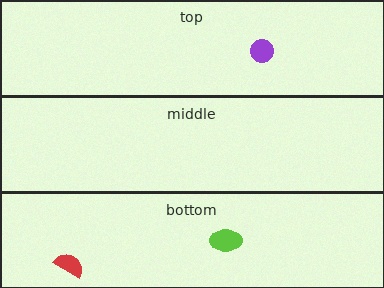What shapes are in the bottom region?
The lime ellipse, the red semicircle.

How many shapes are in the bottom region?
2.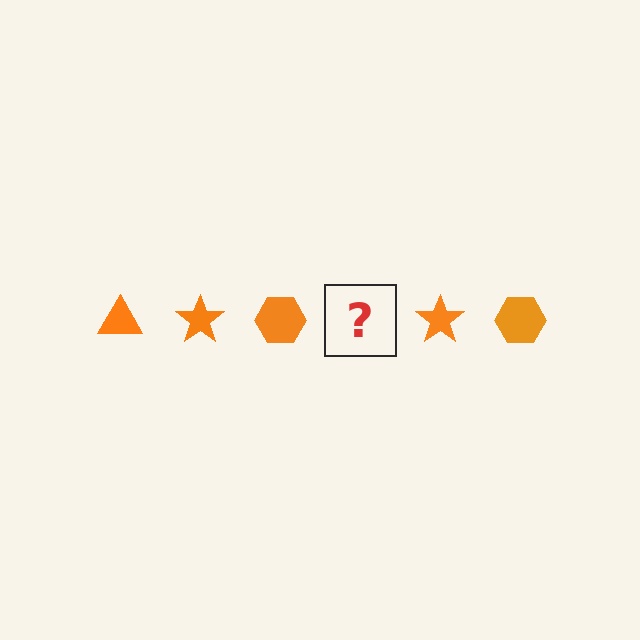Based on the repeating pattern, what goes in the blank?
The blank should be an orange triangle.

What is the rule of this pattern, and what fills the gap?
The rule is that the pattern cycles through triangle, star, hexagon shapes in orange. The gap should be filled with an orange triangle.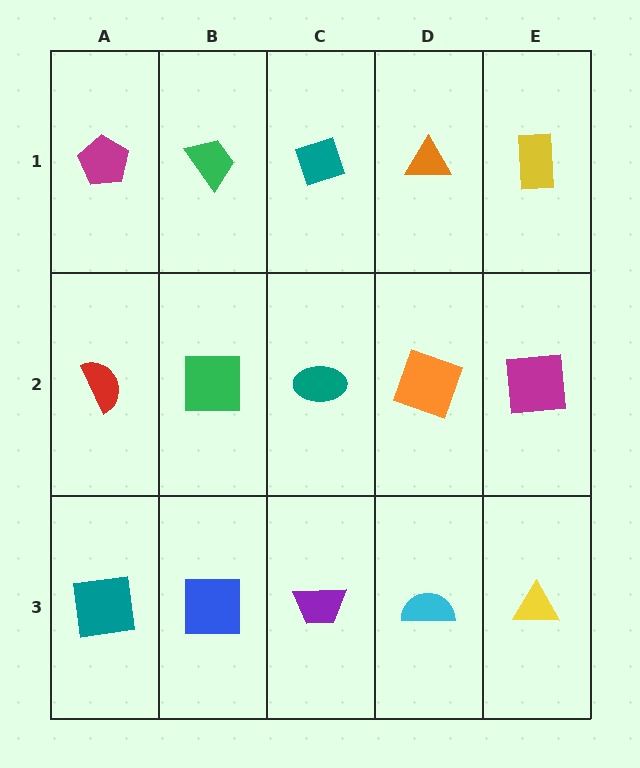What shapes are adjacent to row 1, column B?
A green square (row 2, column B), a magenta pentagon (row 1, column A), a teal diamond (row 1, column C).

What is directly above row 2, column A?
A magenta pentagon.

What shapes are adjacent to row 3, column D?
An orange square (row 2, column D), a purple trapezoid (row 3, column C), a yellow triangle (row 3, column E).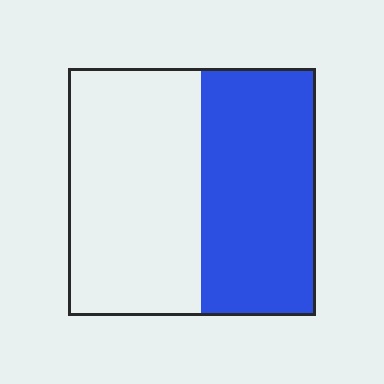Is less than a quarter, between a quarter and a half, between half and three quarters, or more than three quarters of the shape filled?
Between a quarter and a half.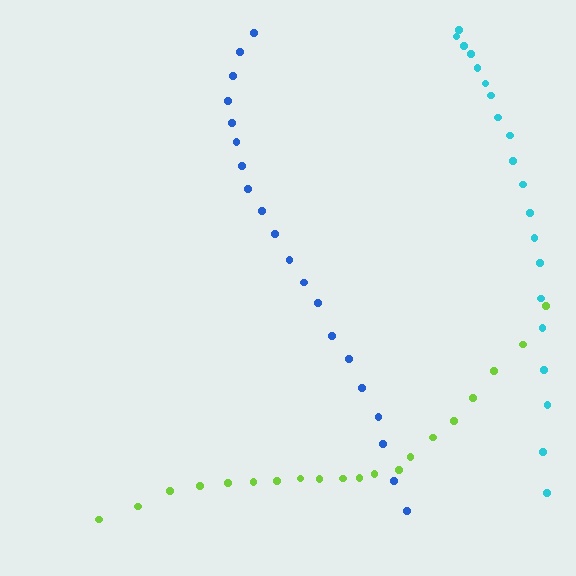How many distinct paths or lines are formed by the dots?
There are 3 distinct paths.